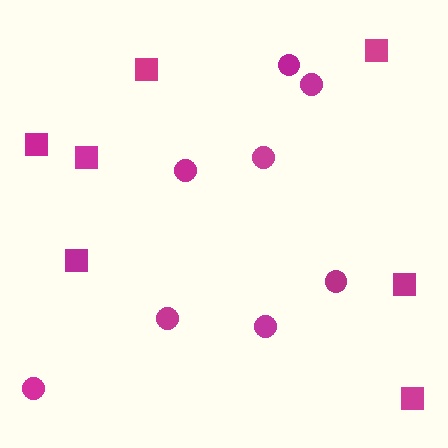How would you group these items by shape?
There are 2 groups: one group of circles (8) and one group of squares (7).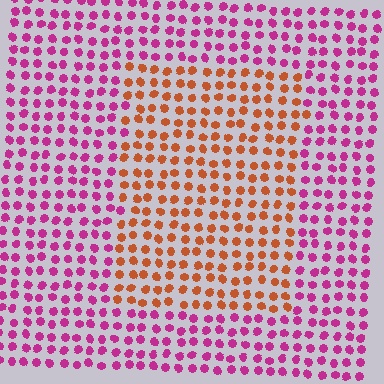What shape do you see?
I see a rectangle.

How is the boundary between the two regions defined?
The boundary is defined purely by a slight shift in hue (about 57 degrees). Spacing, size, and orientation are identical on both sides.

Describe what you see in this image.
The image is filled with small magenta elements in a uniform arrangement. A rectangle-shaped region is visible where the elements are tinted to a slightly different hue, forming a subtle color boundary.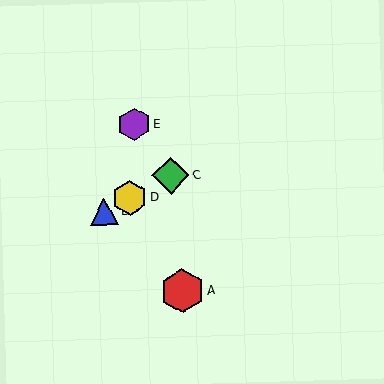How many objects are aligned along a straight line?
3 objects (B, C, D) are aligned along a straight line.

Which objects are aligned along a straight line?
Objects B, C, D are aligned along a straight line.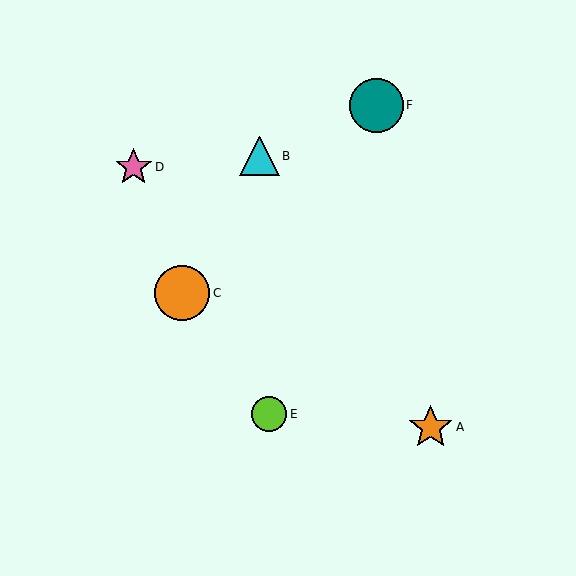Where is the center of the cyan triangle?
The center of the cyan triangle is at (259, 156).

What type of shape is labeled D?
Shape D is a pink star.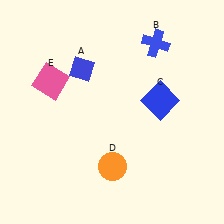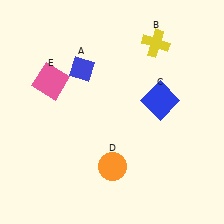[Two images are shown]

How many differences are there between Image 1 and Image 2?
There is 1 difference between the two images.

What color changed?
The cross (B) changed from blue in Image 1 to yellow in Image 2.